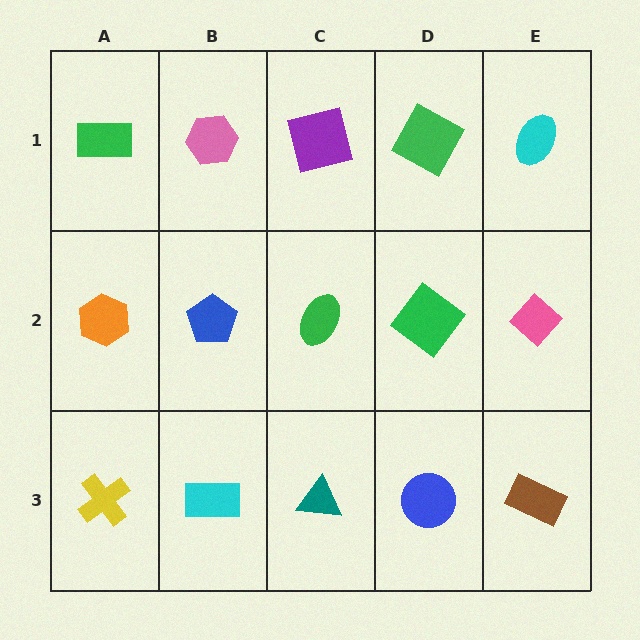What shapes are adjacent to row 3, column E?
A pink diamond (row 2, column E), a blue circle (row 3, column D).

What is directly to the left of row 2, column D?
A green ellipse.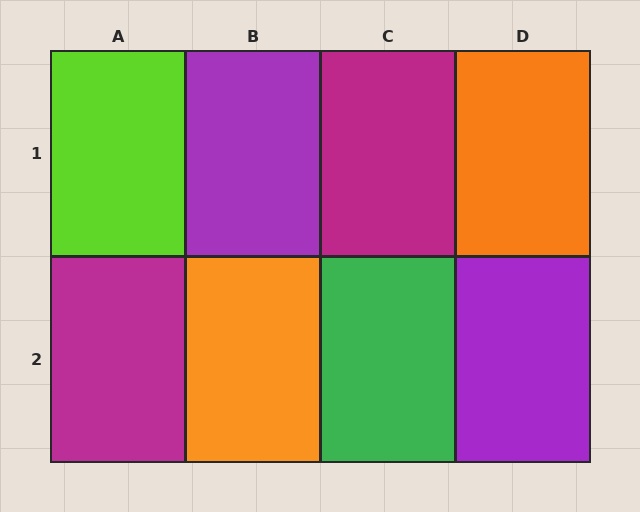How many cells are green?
1 cell is green.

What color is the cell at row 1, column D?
Orange.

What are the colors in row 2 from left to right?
Magenta, orange, green, purple.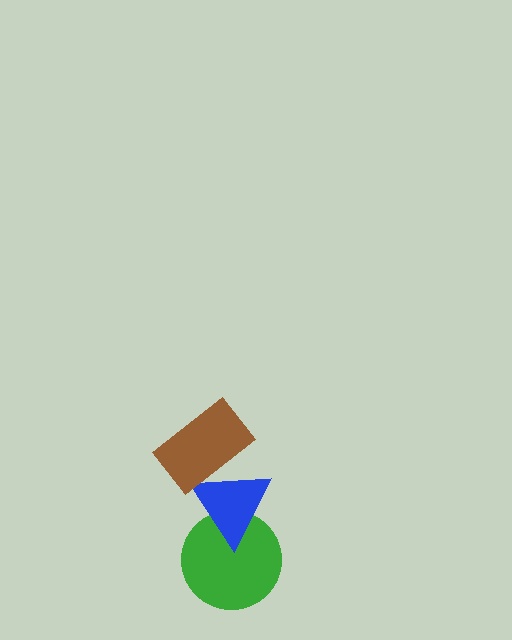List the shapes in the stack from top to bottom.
From top to bottom: the brown rectangle, the blue triangle, the green circle.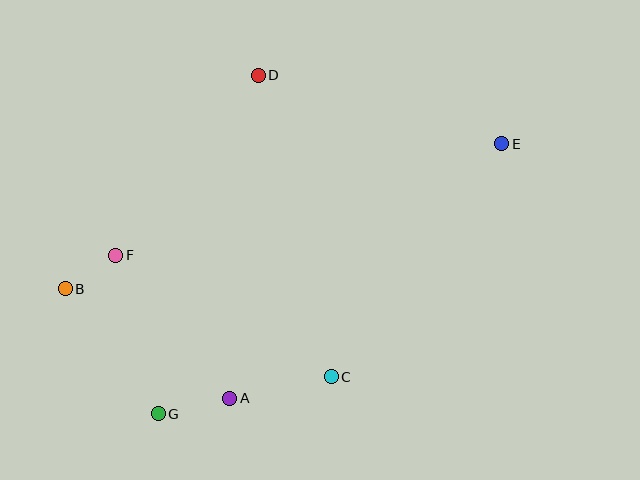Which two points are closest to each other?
Points B and F are closest to each other.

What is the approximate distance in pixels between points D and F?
The distance between D and F is approximately 229 pixels.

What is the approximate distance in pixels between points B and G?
The distance between B and G is approximately 156 pixels.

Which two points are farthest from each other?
Points B and E are farthest from each other.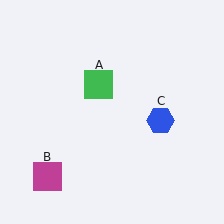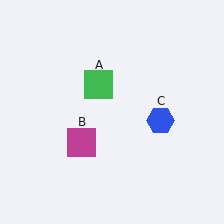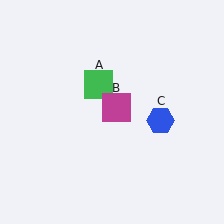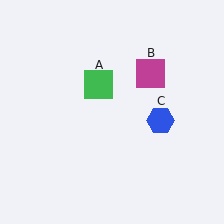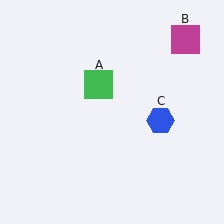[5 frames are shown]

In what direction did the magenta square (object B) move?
The magenta square (object B) moved up and to the right.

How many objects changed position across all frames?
1 object changed position: magenta square (object B).